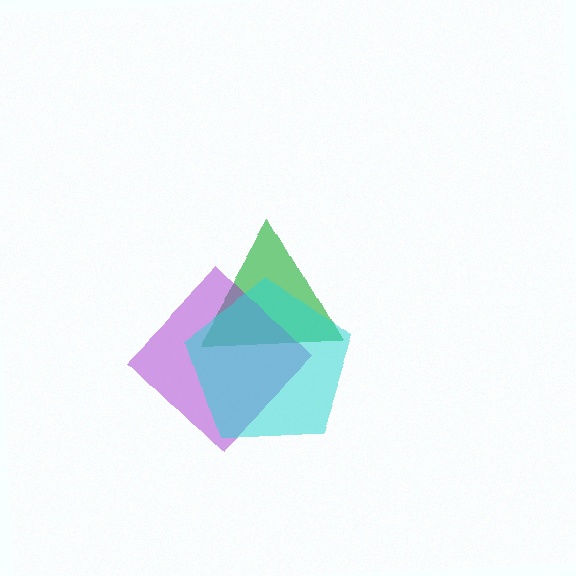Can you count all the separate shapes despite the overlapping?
Yes, there are 3 separate shapes.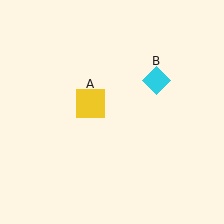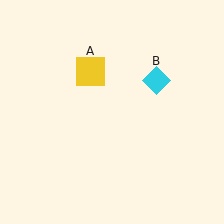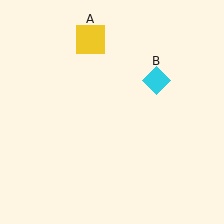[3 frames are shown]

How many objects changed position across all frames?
1 object changed position: yellow square (object A).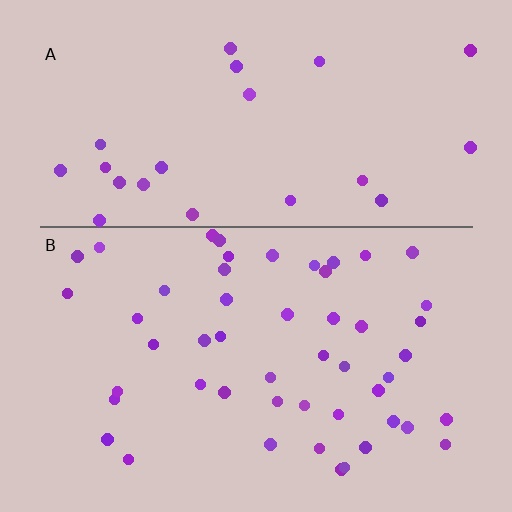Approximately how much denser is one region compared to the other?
Approximately 2.1× — region B over region A.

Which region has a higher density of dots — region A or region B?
B (the bottom).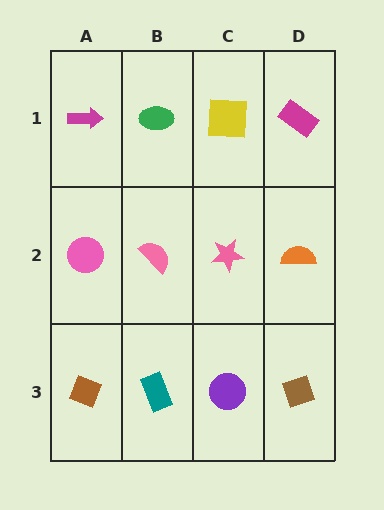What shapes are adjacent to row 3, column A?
A pink circle (row 2, column A), a teal rectangle (row 3, column B).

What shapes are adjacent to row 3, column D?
An orange semicircle (row 2, column D), a purple circle (row 3, column C).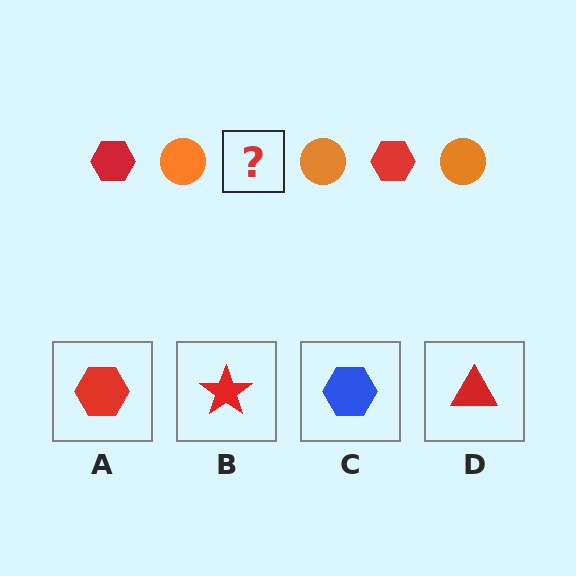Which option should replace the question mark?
Option A.